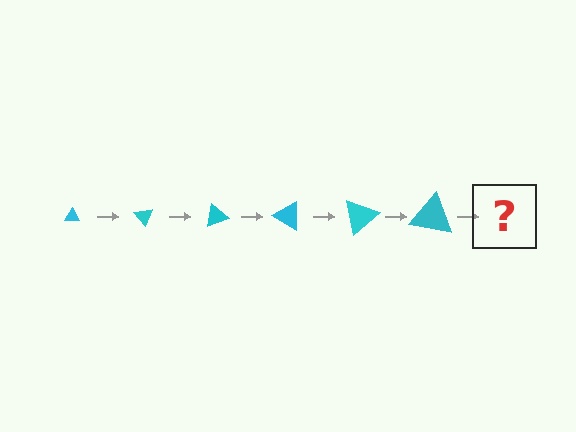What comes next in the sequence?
The next element should be a triangle, larger than the previous one and rotated 300 degrees from the start.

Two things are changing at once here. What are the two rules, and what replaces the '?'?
The two rules are that the triangle grows larger each step and it rotates 50 degrees each step. The '?' should be a triangle, larger than the previous one and rotated 300 degrees from the start.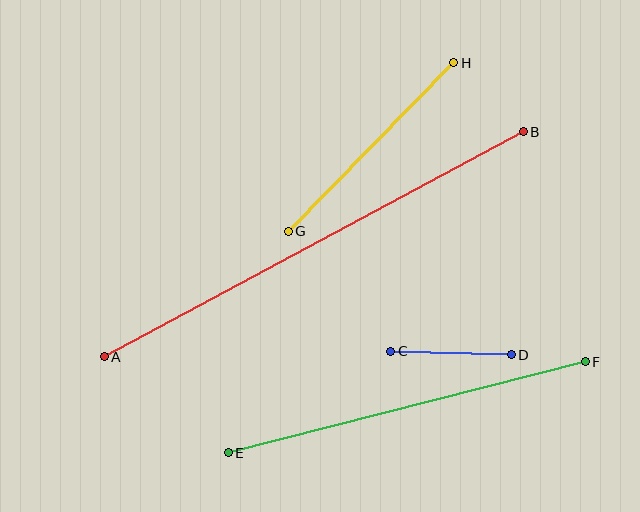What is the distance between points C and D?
The distance is approximately 120 pixels.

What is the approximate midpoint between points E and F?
The midpoint is at approximately (407, 407) pixels.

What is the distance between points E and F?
The distance is approximately 368 pixels.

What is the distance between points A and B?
The distance is approximately 475 pixels.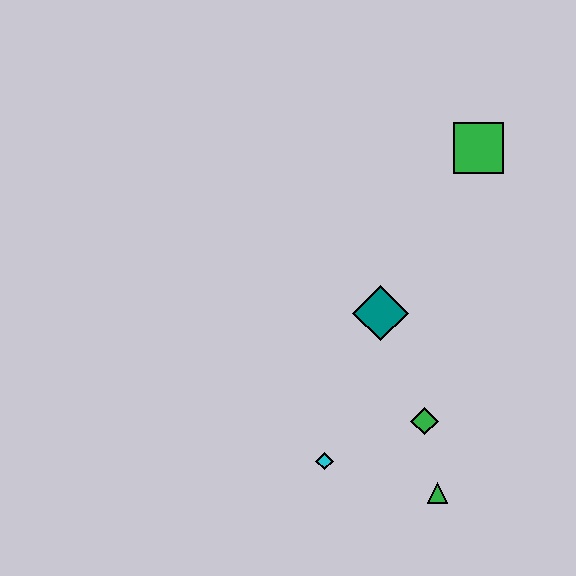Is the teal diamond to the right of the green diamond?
No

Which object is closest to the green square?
The teal diamond is closest to the green square.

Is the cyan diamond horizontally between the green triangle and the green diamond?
No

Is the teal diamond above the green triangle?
Yes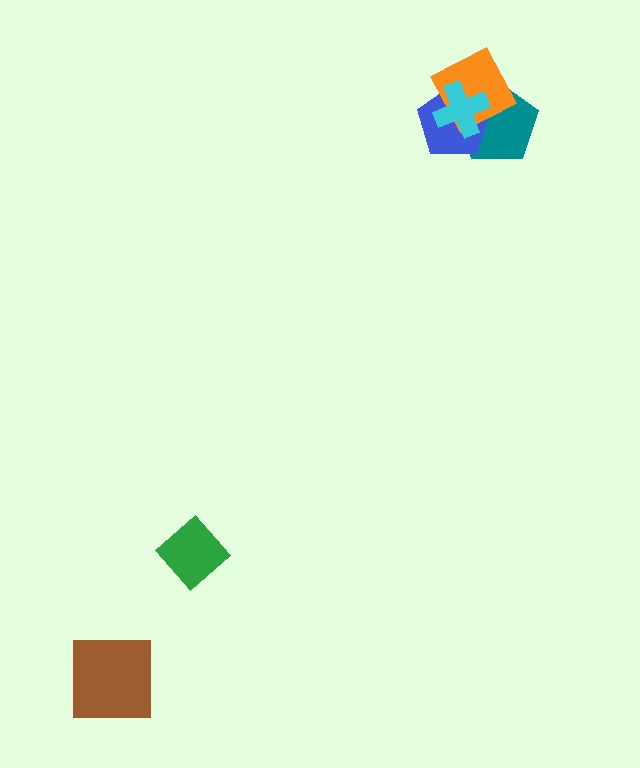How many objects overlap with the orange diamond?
3 objects overlap with the orange diamond.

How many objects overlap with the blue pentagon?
3 objects overlap with the blue pentagon.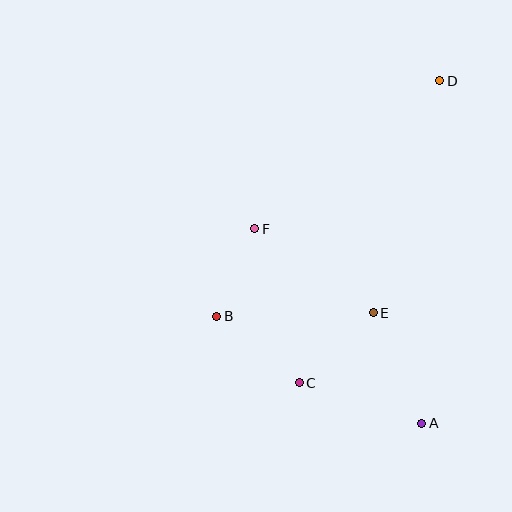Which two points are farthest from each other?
Points A and D are farthest from each other.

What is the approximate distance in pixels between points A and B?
The distance between A and B is approximately 231 pixels.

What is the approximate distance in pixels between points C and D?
The distance between C and D is approximately 333 pixels.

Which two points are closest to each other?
Points B and F are closest to each other.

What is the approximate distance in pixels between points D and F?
The distance between D and F is approximately 237 pixels.